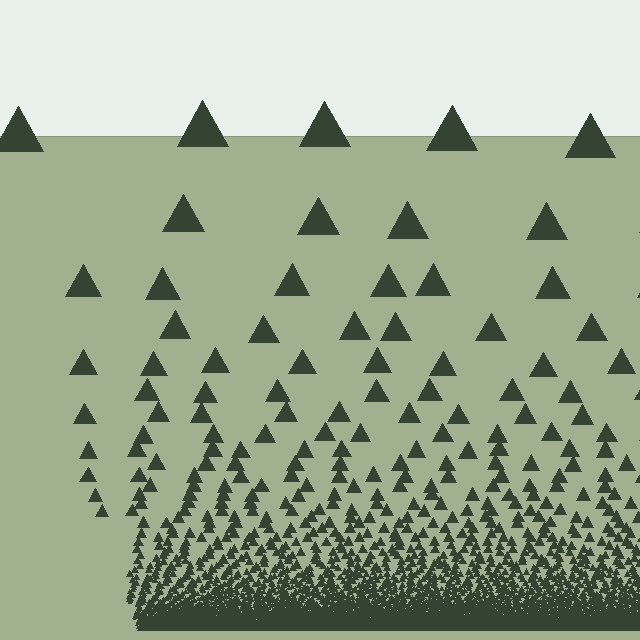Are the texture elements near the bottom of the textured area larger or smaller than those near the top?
Smaller. The gradient is inverted — elements near the bottom are smaller and denser.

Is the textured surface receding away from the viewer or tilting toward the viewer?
The surface appears to tilt toward the viewer. Texture elements get larger and sparser toward the top.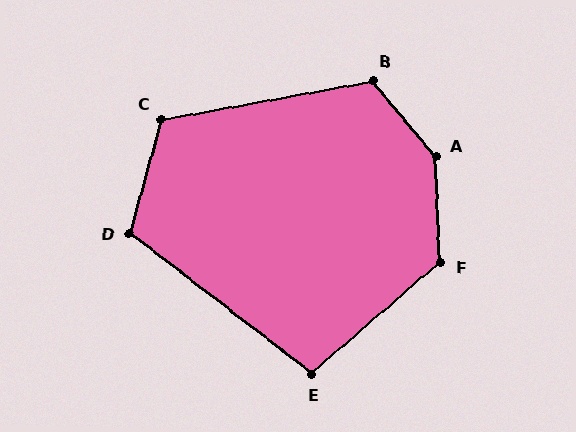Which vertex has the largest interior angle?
A, at approximately 143 degrees.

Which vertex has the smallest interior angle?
E, at approximately 102 degrees.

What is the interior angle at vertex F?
Approximately 128 degrees (obtuse).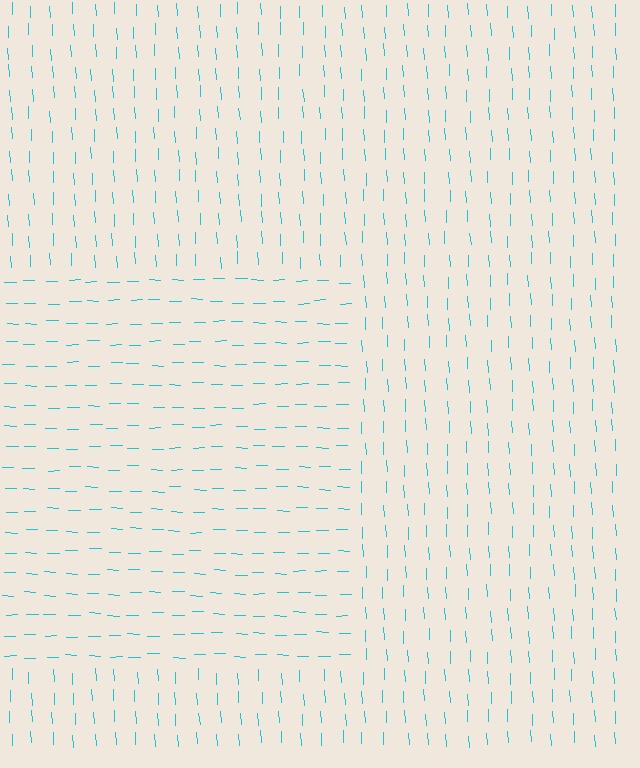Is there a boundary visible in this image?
Yes, there is a texture boundary formed by a change in line orientation.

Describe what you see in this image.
The image is filled with small cyan line segments. A rectangle region in the image has lines oriented differently from the surrounding lines, creating a visible texture boundary.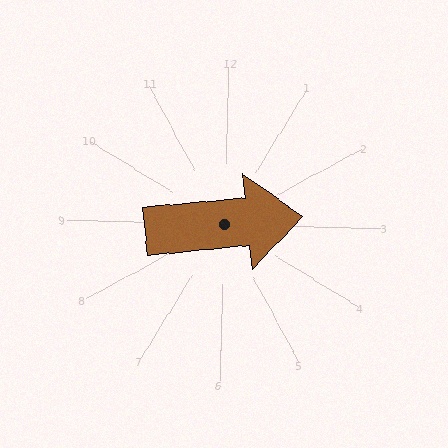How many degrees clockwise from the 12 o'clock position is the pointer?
Approximately 83 degrees.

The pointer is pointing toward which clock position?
Roughly 3 o'clock.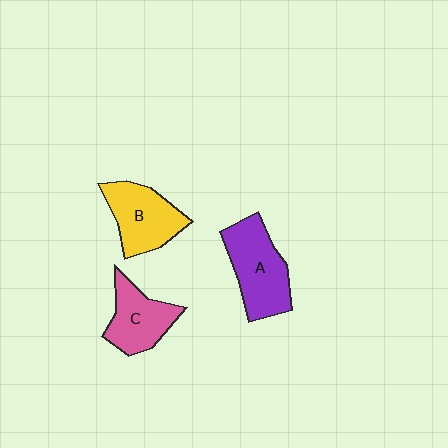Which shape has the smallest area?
Shape C (pink).